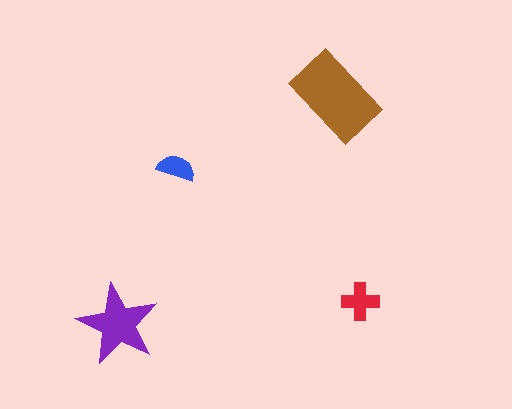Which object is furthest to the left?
The purple star is leftmost.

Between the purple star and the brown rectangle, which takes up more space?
The brown rectangle.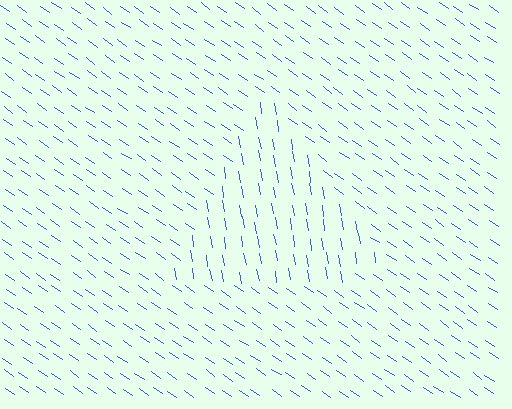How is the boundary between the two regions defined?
The boundary is defined purely by a change in line orientation (approximately 45 degrees difference). All lines are the same color and thickness.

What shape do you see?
I see a triangle.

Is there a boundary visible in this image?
Yes, there is a texture boundary formed by a change in line orientation.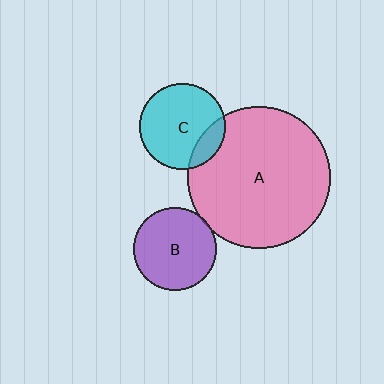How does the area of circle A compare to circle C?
Approximately 2.7 times.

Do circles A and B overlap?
Yes.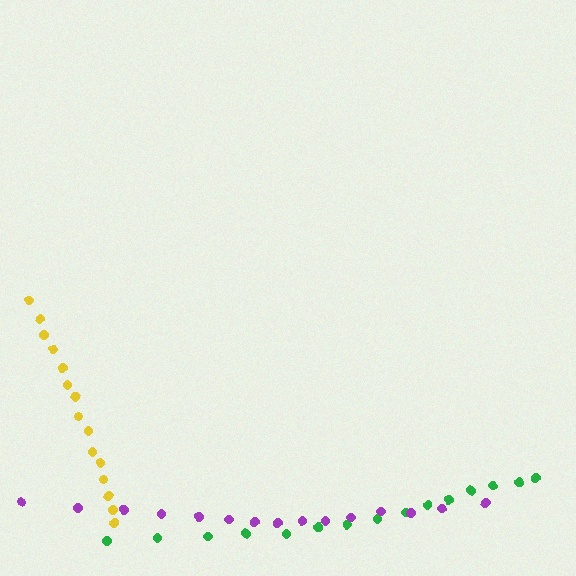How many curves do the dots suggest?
There are 3 distinct paths.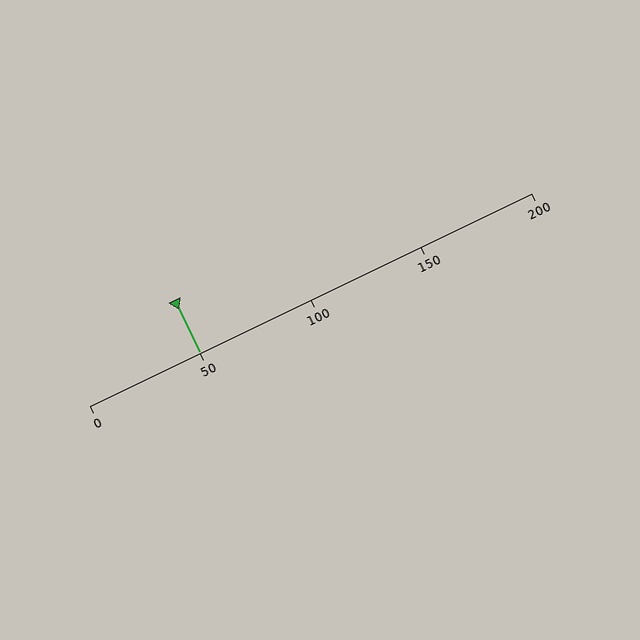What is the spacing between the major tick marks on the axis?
The major ticks are spaced 50 apart.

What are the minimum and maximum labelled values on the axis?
The axis runs from 0 to 200.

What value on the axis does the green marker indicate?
The marker indicates approximately 50.